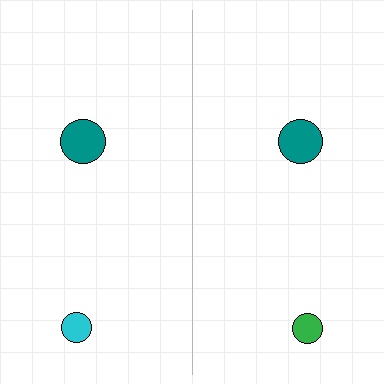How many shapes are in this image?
There are 4 shapes in this image.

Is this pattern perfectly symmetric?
No, the pattern is not perfectly symmetric. The green circle on the right side breaks the symmetry — its mirror counterpart is cyan.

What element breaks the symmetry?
The green circle on the right side breaks the symmetry — its mirror counterpart is cyan.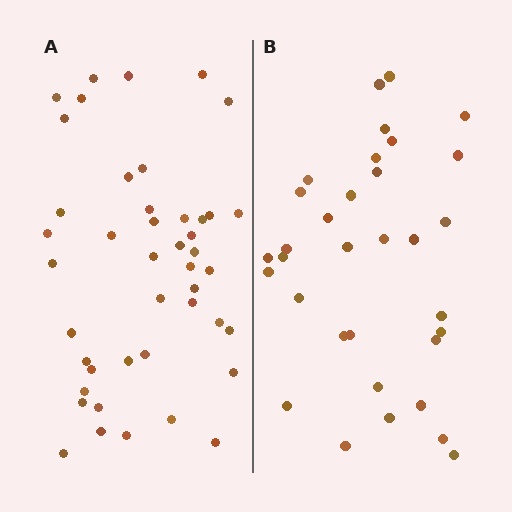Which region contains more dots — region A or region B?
Region A (the left region) has more dots.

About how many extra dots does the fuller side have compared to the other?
Region A has roughly 12 or so more dots than region B.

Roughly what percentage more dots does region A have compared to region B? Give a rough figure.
About 35% more.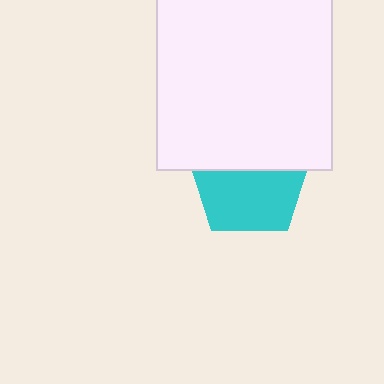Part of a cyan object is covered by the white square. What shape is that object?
It is a pentagon.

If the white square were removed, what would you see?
You would see the complete cyan pentagon.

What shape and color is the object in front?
The object in front is a white square.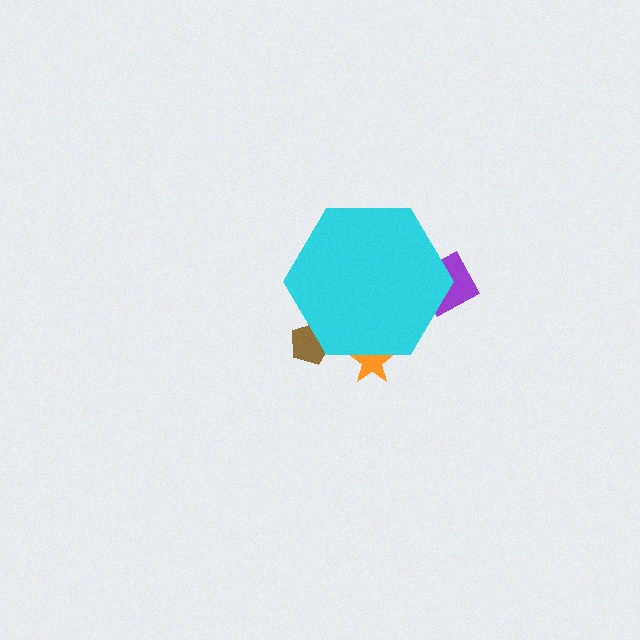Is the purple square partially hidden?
Yes, the purple square is partially hidden behind the cyan hexagon.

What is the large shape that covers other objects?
A cyan hexagon.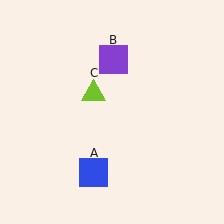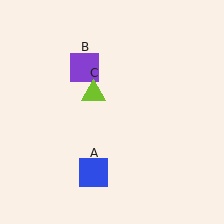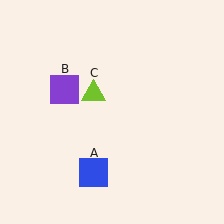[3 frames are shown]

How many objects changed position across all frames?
1 object changed position: purple square (object B).